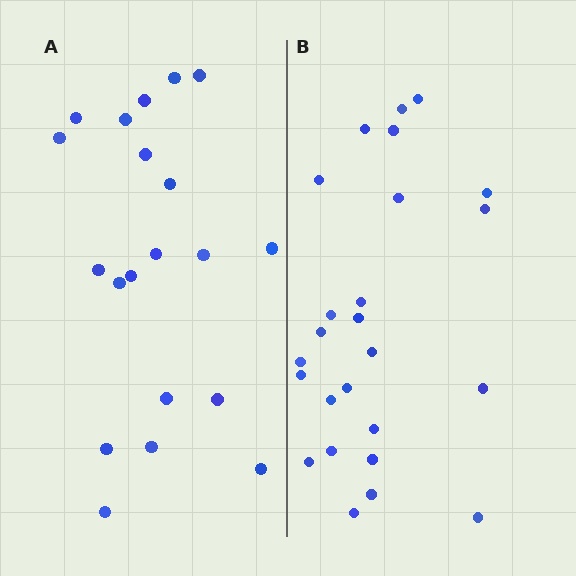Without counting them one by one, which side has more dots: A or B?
Region B (the right region) has more dots.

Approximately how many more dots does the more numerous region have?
Region B has about 5 more dots than region A.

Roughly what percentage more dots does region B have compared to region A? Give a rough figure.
About 25% more.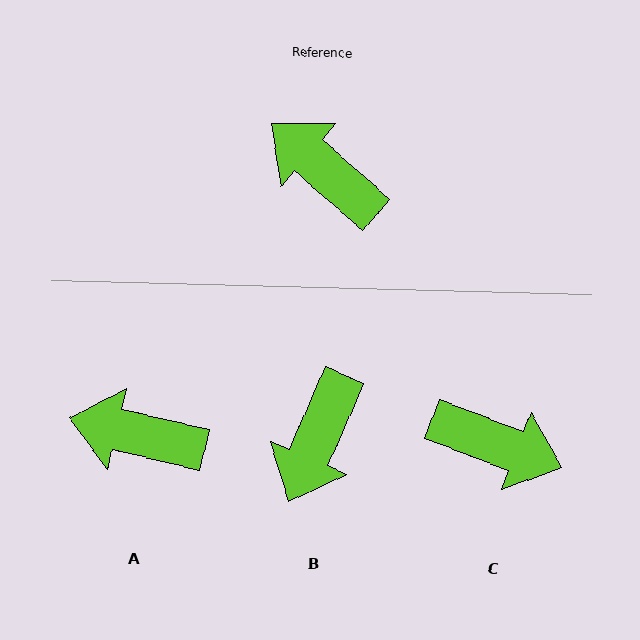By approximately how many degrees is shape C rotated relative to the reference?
Approximately 160 degrees clockwise.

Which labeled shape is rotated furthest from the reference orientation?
C, about 160 degrees away.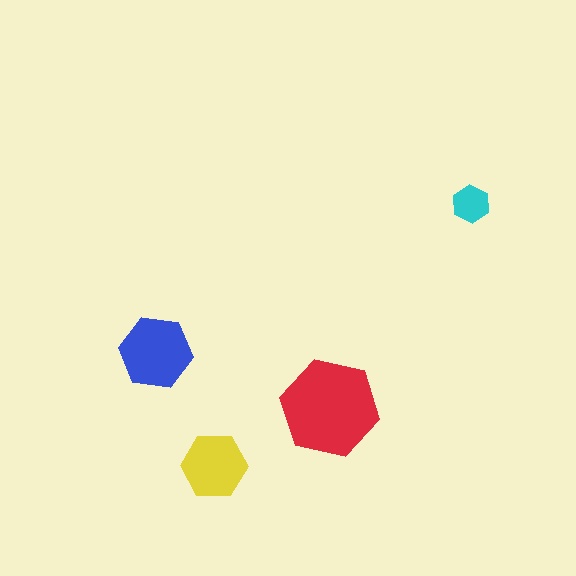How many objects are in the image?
There are 4 objects in the image.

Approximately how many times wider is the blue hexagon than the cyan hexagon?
About 2 times wider.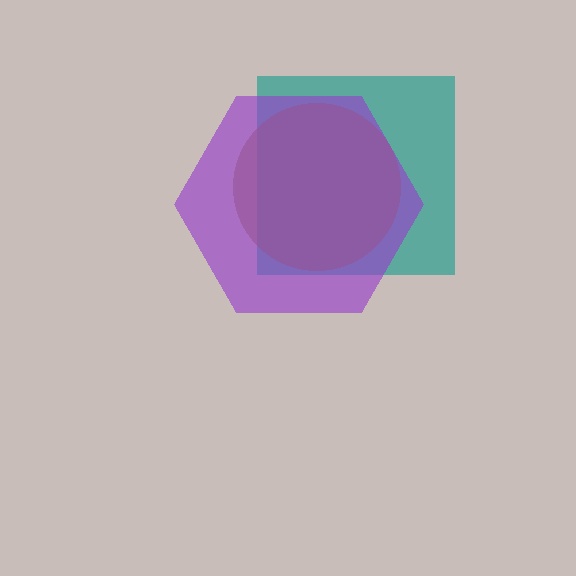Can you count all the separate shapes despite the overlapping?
Yes, there are 3 separate shapes.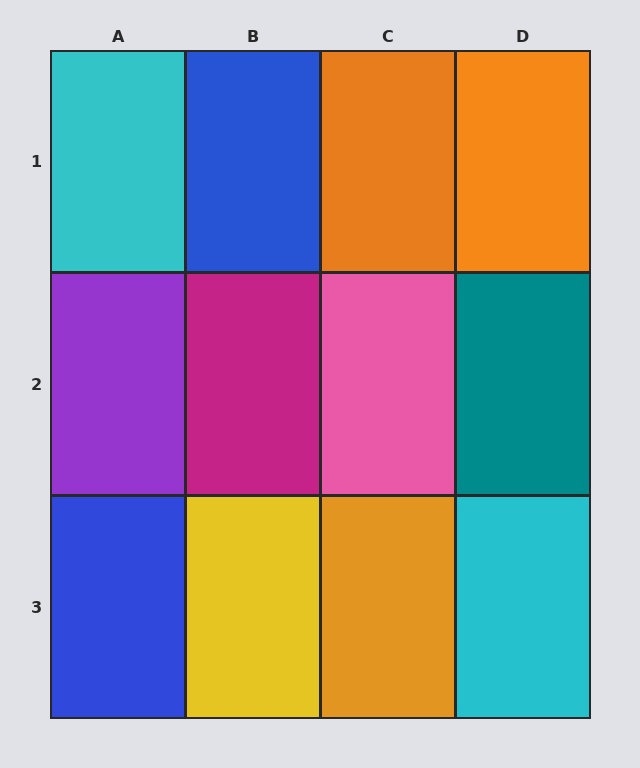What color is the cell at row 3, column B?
Yellow.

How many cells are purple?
1 cell is purple.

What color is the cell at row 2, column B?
Magenta.